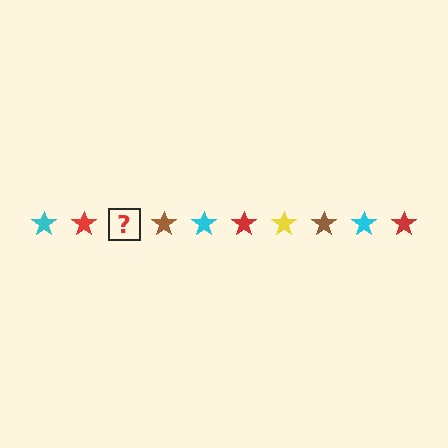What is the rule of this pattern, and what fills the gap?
The rule is that the pattern cycles through cyan, red, yellow, brown stars. The gap should be filled with a yellow star.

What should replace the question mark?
The question mark should be replaced with a yellow star.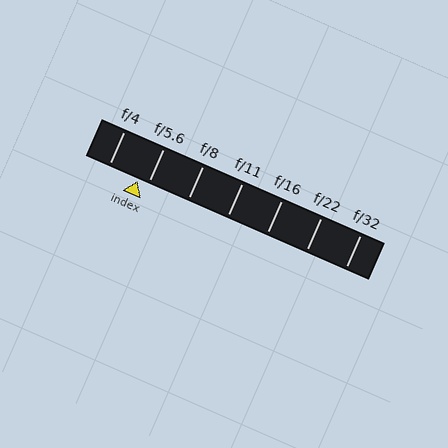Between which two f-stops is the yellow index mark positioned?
The index mark is between f/4 and f/5.6.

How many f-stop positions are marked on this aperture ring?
There are 7 f-stop positions marked.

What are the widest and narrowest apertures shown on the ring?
The widest aperture shown is f/4 and the narrowest is f/32.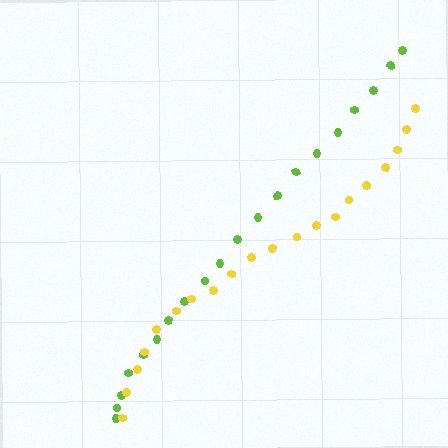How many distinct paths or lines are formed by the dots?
There are 2 distinct paths.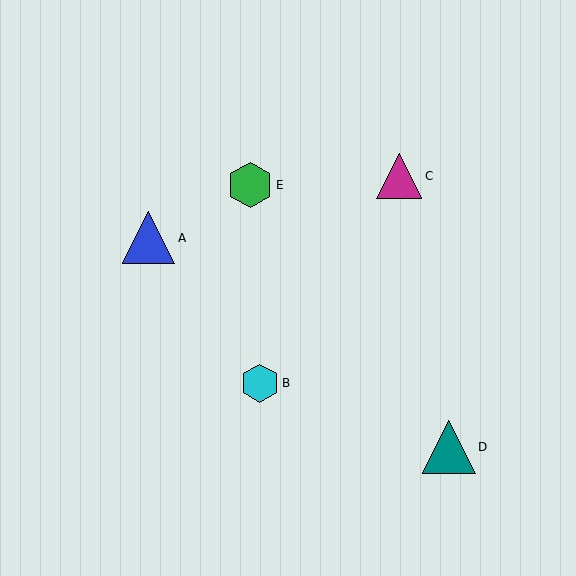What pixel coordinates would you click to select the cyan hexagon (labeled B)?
Click at (260, 383) to select the cyan hexagon B.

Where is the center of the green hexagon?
The center of the green hexagon is at (250, 185).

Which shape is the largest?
The teal triangle (labeled D) is the largest.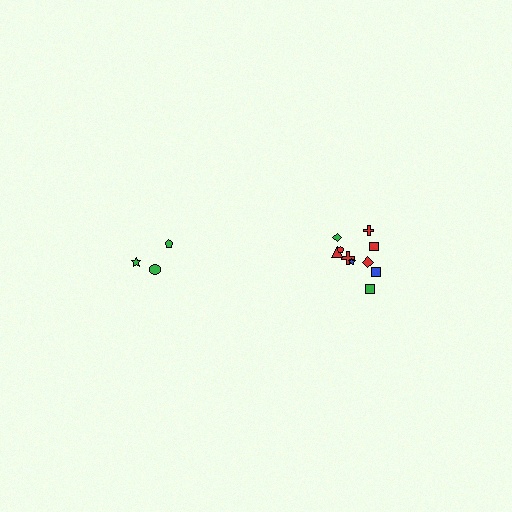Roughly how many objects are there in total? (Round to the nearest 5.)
Roughly 15 objects in total.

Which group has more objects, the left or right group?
The right group.